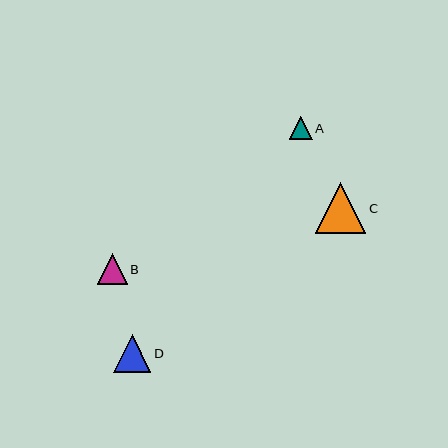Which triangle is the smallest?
Triangle A is the smallest with a size of approximately 23 pixels.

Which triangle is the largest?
Triangle C is the largest with a size of approximately 51 pixels.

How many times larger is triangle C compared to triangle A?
Triangle C is approximately 2.2 times the size of triangle A.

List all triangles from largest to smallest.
From largest to smallest: C, D, B, A.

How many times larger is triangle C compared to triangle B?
Triangle C is approximately 1.7 times the size of triangle B.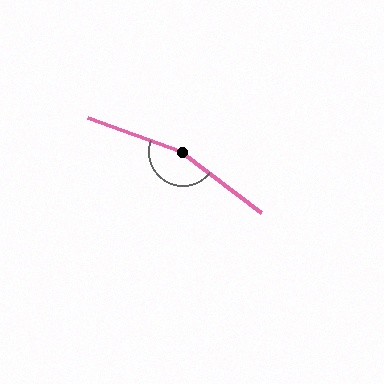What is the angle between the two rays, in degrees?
Approximately 162 degrees.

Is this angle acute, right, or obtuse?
It is obtuse.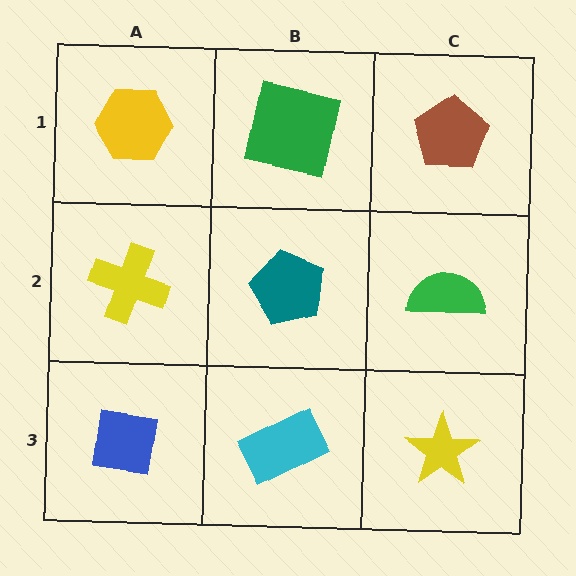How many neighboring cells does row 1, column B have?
3.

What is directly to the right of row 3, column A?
A cyan rectangle.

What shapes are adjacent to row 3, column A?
A yellow cross (row 2, column A), a cyan rectangle (row 3, column B).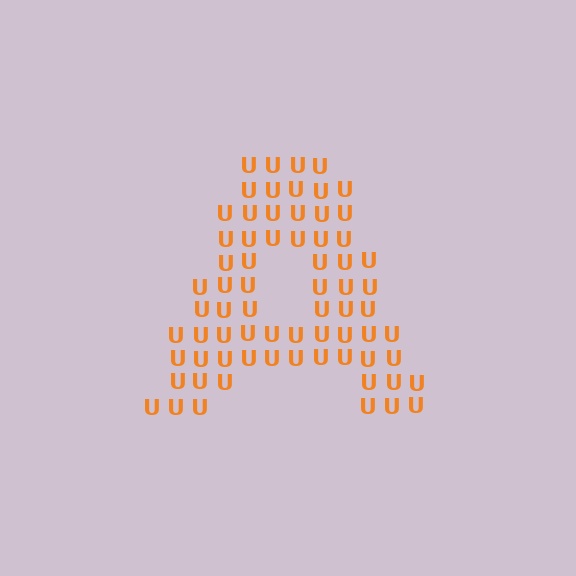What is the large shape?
The large shape is the letter A.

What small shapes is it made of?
It is made of small letter U's.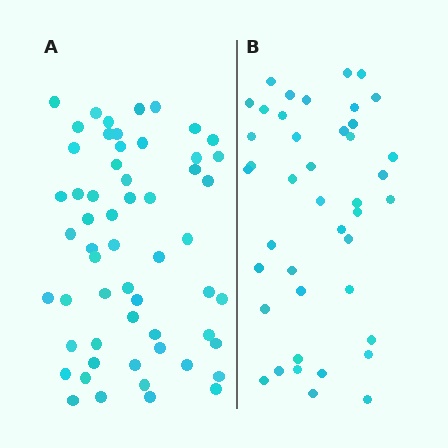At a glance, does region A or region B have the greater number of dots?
Region A (the left region) has more dots.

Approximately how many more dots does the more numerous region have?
Region A has approximately 15 more dots than region B.